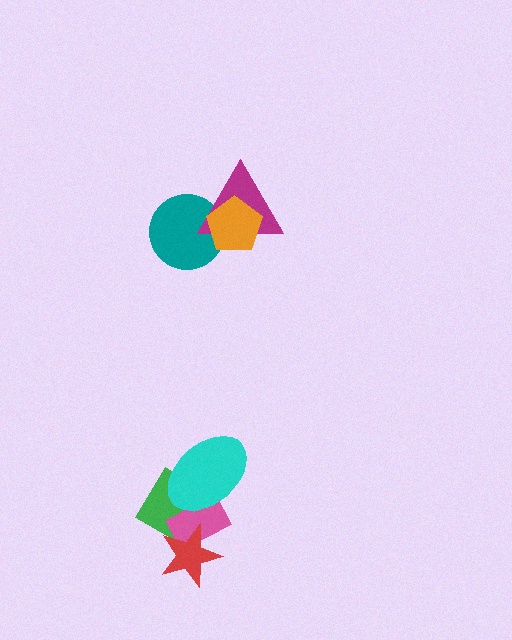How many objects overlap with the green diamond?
3 objects overlap with the green diamond.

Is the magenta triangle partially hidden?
Yes, it is partially covered by another shape.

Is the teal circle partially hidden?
Yes, it is partially covered by another shape.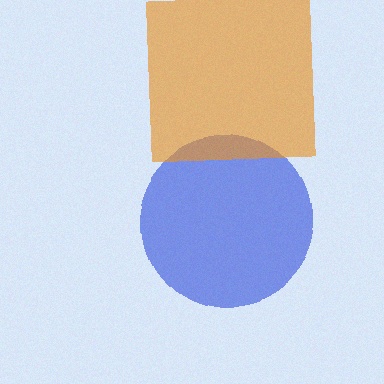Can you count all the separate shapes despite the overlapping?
Yes, there are 2 separate shapes.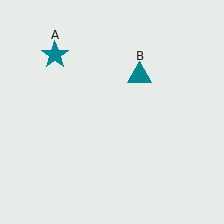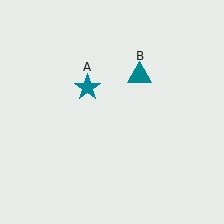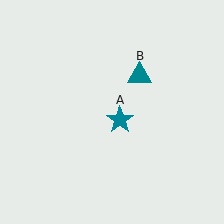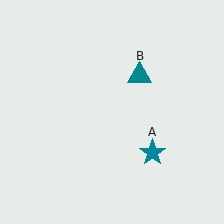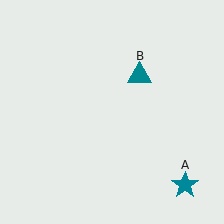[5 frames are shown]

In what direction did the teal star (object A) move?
The teal star (object A) moved down and to the right.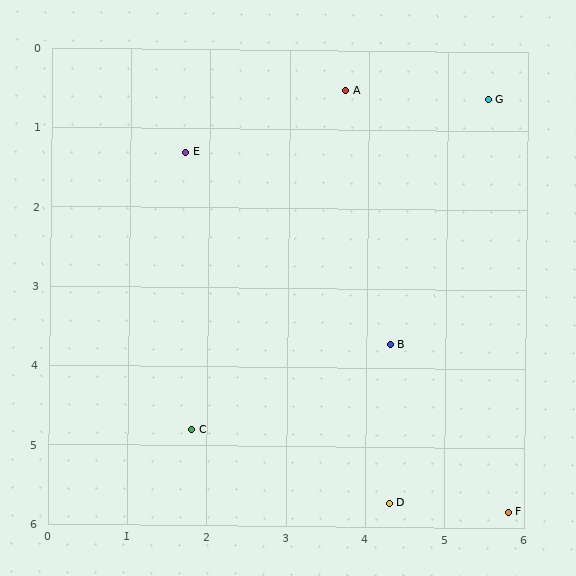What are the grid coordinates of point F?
Point F is at approximately (5.8, 5.8).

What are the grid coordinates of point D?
Point D is at approximately (4.3, 5.7).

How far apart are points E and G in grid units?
Points E and G are about 3.9 grid units apart.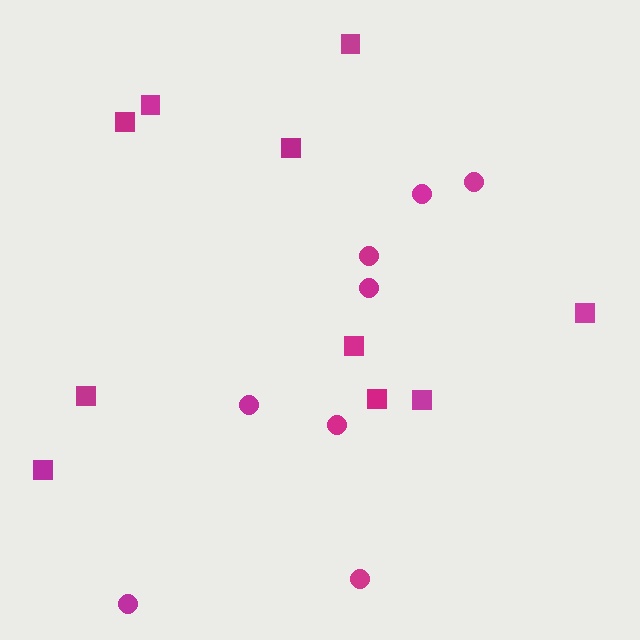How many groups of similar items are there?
There are 2 groups: one group of squares (10) and one group of circles (8).